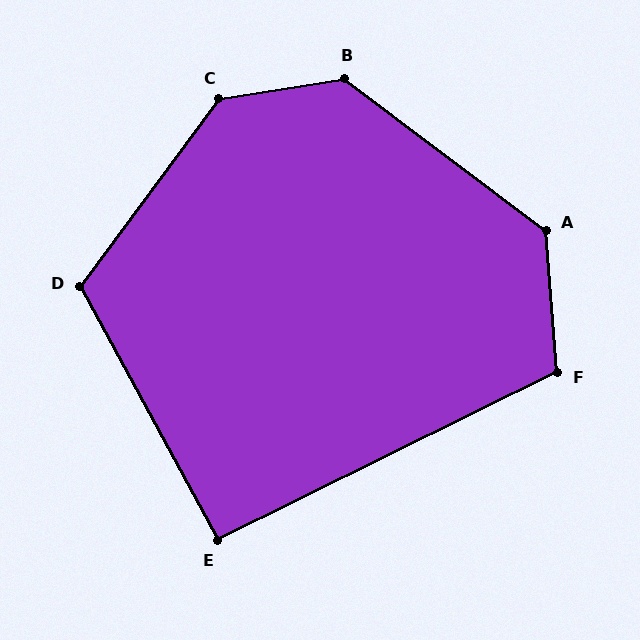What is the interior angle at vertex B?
Approximately 133 degrees (obtuse).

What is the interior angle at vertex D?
Approximately 115 degrees (obtuse).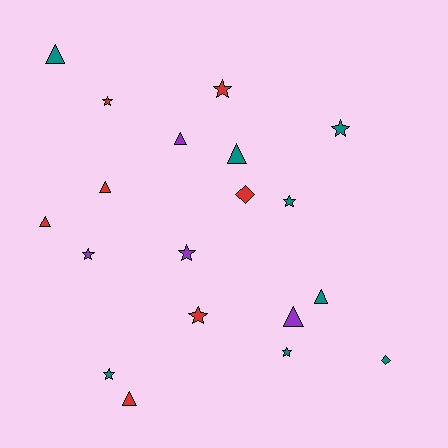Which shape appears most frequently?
Star, with 9 objects.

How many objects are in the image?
There are 19 objects.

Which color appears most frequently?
Teal, with 8 objects.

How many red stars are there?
There are 3 red stars.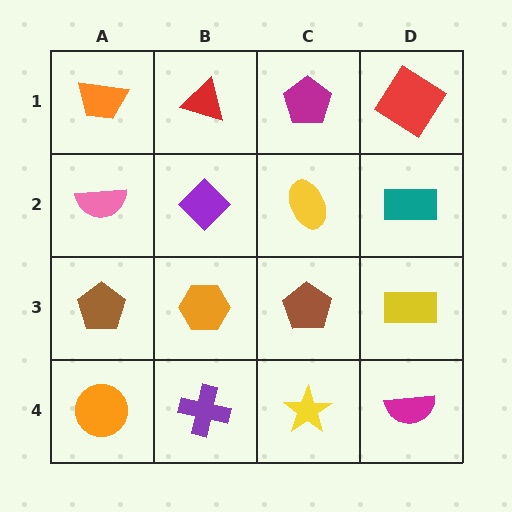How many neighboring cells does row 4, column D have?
2.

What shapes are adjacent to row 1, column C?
A yellow ellipse (row 2, column C), a red triangle (row 1, column B), a red diamond (row 1, column D).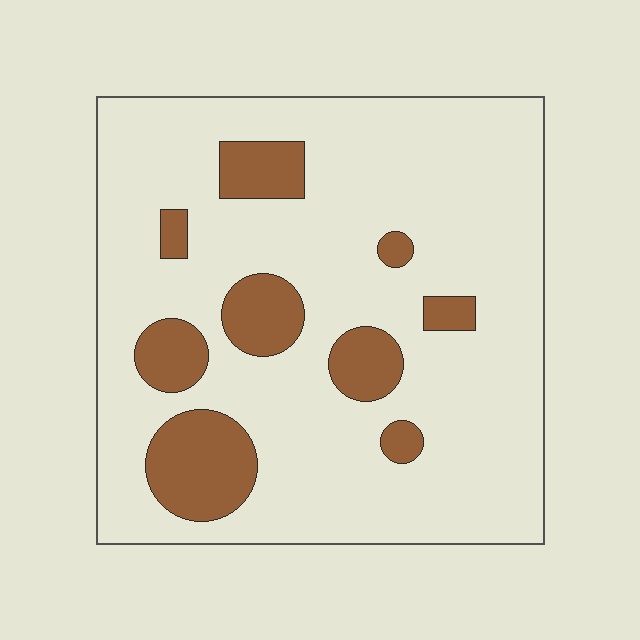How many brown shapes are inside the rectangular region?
9.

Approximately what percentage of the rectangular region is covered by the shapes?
Approximately 20%.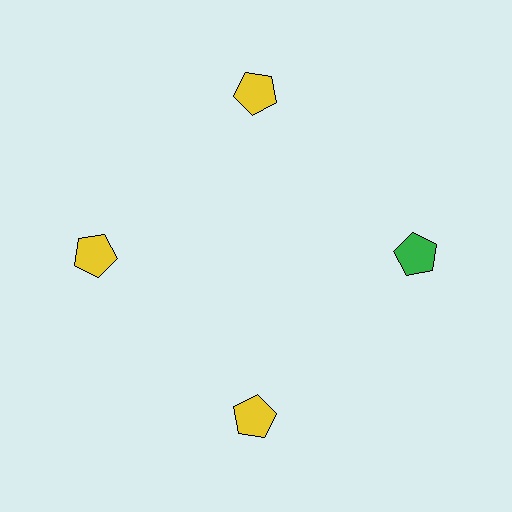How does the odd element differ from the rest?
It has a different color: green instead of yellow.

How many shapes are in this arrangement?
There are 4 shapes arranged in a ring pattern.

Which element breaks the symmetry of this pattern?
The green pentagon at roughly the 3 o'clock position breaks the symmetry. All other shapes are yellow pentagons.